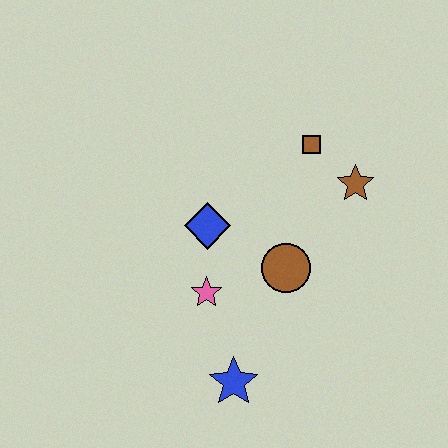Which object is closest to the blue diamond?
The pink star is closest to the blue diamond.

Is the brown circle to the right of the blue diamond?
Yes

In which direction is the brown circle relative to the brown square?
The brown circle is below the brown square.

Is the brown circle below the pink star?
No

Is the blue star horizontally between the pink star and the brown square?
Yes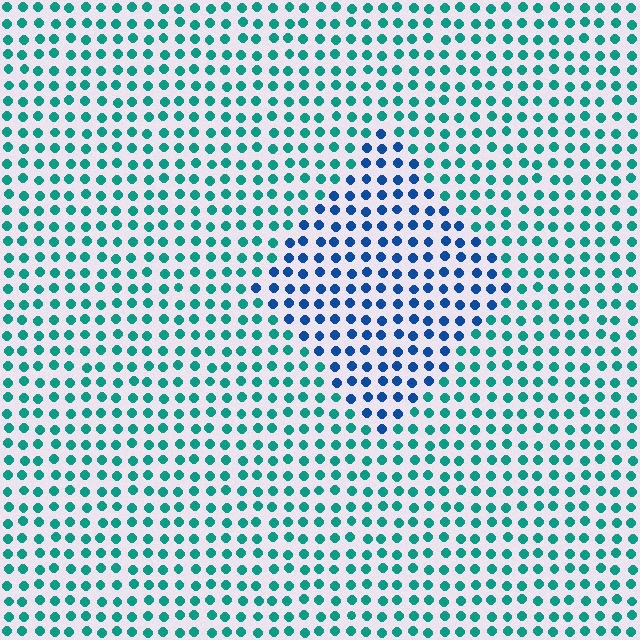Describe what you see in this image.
The image is filled with small teal elements in a uniform arrangement. A diamond-shaped region is visible where the elements are tinted to a slightly different hue, forming a subtle color boundary.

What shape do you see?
I see a diamond.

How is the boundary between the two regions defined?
The boundary is defined purely by a slight shift in hue (about 44 degrees). Spacing, size, and orientation are identical on both sides.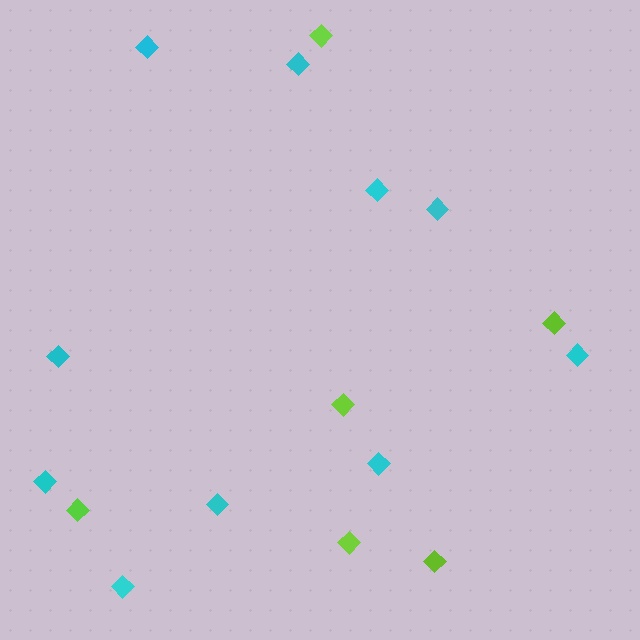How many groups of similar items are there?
There are 2 groups: one group of cyan diamonds (10) and one group of lime diamonds (6).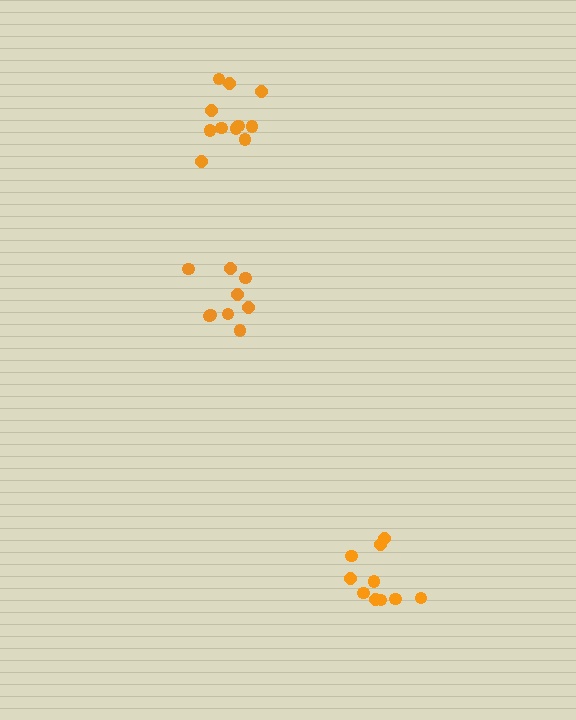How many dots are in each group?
Group 1: 9 dots, Group 2: 10 dots, Group 3: 11 dots (30 total).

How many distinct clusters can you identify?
There are 3 distinct clusters.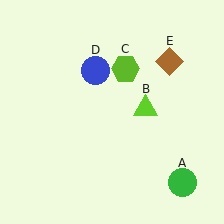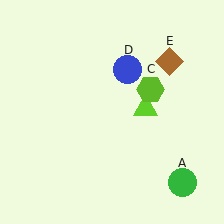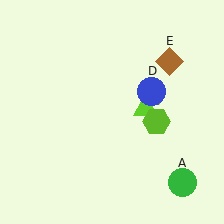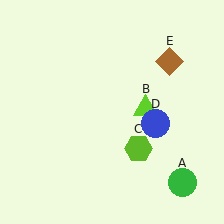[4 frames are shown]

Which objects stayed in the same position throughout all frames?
Green circle (object A) and lime triangle (object B) and brown diamond (object E) remained stationary.